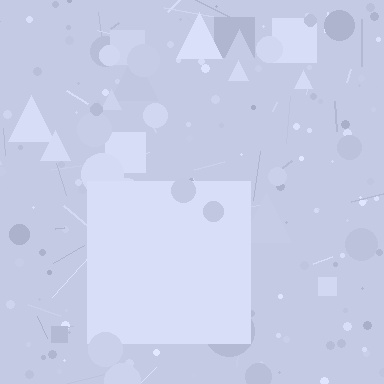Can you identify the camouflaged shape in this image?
The camouflaged shape is a square.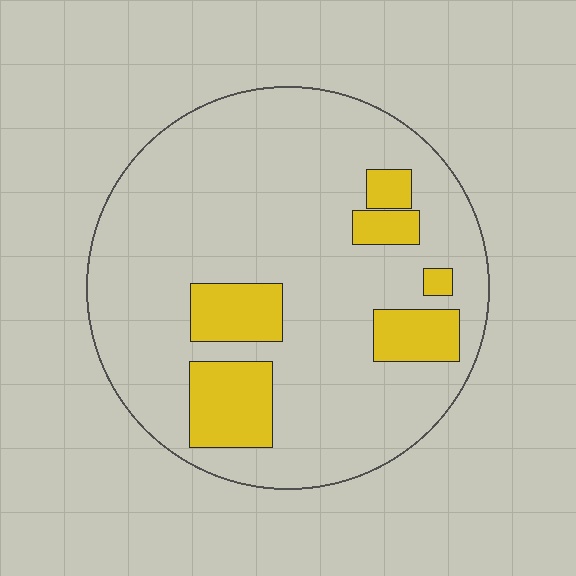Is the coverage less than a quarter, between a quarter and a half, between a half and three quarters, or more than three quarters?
Less than a quarter.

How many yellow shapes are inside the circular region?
6.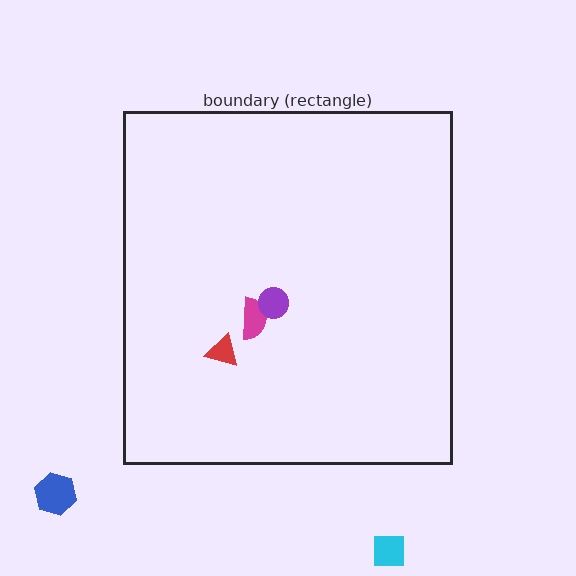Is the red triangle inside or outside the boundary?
Inside.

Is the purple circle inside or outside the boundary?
Inside.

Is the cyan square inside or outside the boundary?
Outside.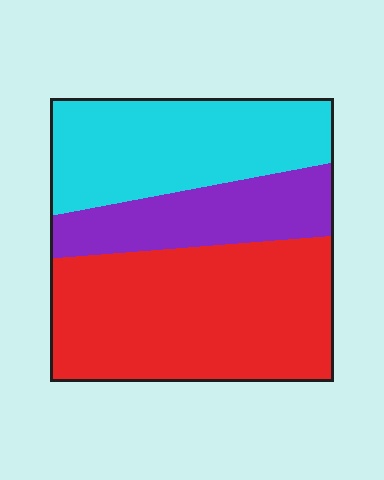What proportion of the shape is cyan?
Cyan takes up about one third (1/3) of the shape.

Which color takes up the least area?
Purple, at roughly 20%.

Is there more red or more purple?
Red.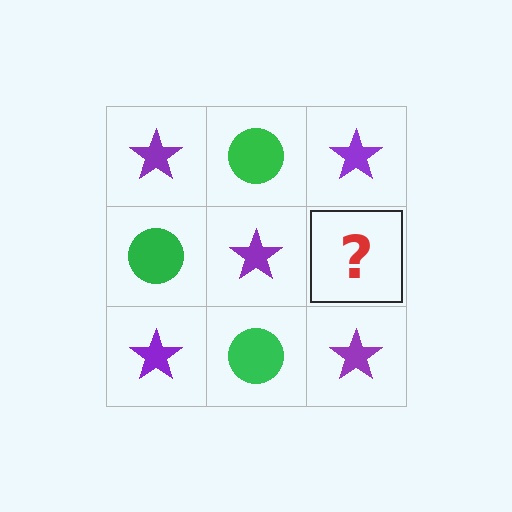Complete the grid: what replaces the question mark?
The question mark should be replaced with a green circle.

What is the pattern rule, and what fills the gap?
The rule is that it alternates purple star and green circle in a checkerboard pattern. The gap should be filled with a green circle.